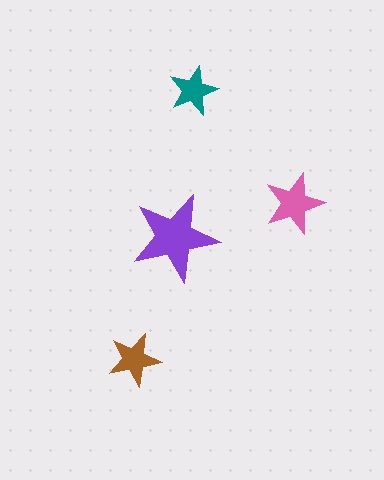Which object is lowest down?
The brown star is bottommost.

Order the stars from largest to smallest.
the purple one, the pink one, the brown one, the teal one.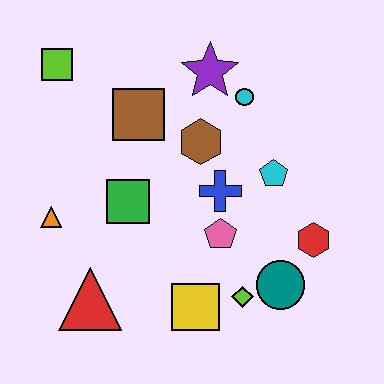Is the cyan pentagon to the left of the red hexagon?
Yes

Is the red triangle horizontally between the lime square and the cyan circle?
Yes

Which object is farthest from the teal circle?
The lime square is farthest from the teal circle.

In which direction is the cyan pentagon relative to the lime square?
The cyan pentagon is to the right of the lime square.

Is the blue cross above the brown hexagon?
No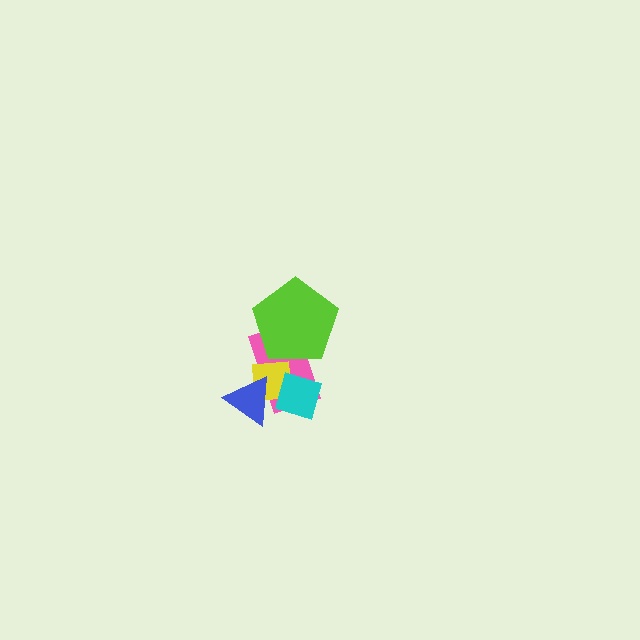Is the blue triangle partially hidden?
Yes, it is partially covered by another shape.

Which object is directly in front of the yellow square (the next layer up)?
The blue triangle is directly in front of the yellow square.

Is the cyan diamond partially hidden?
No, no other shape covers it.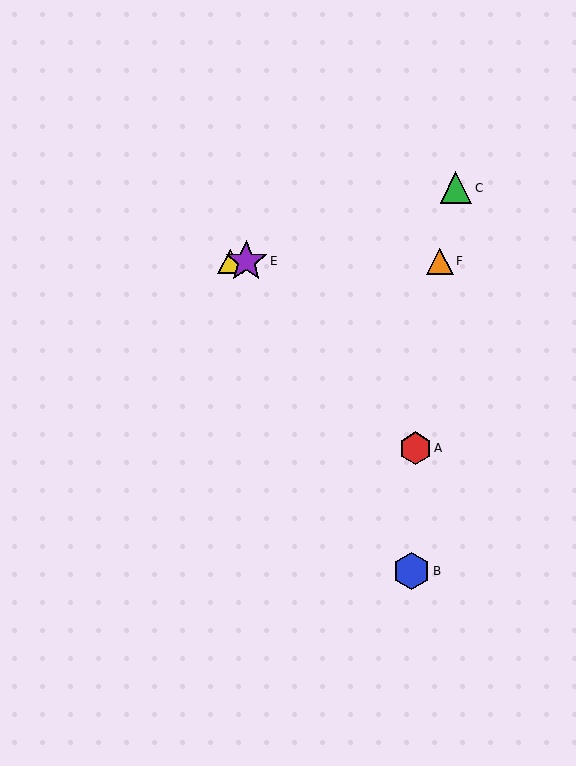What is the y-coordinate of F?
Object F is at y≈261.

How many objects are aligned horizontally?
3 objects (D, E, F) are aligned horizontally.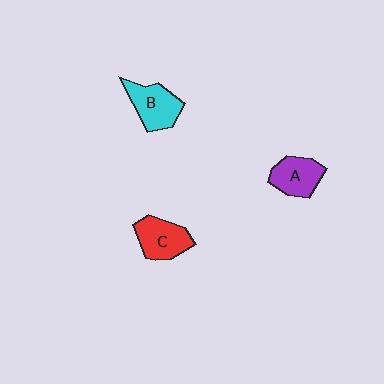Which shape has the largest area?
Shape B (cyan).